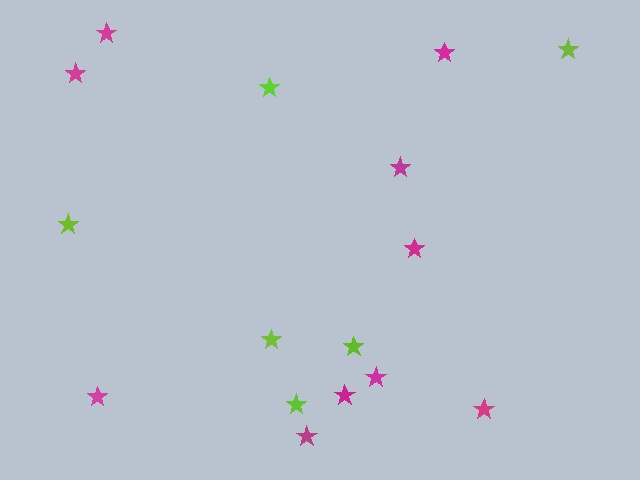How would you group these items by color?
There are 2 groups: one group of lime stars (6) and one group of magenta stars (10).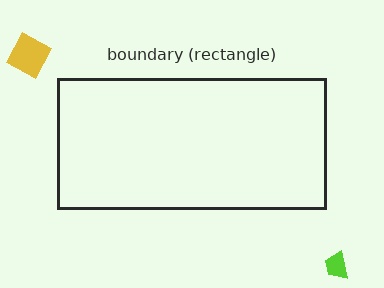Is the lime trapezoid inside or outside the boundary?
Outside.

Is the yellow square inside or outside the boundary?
Outside.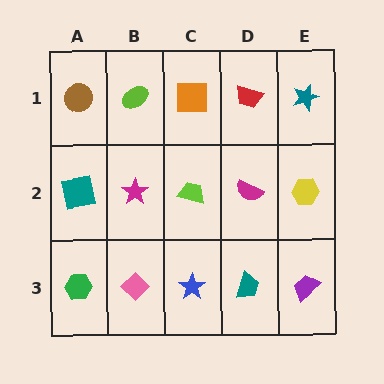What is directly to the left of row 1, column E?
A red trapezoid.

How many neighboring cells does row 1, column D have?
3.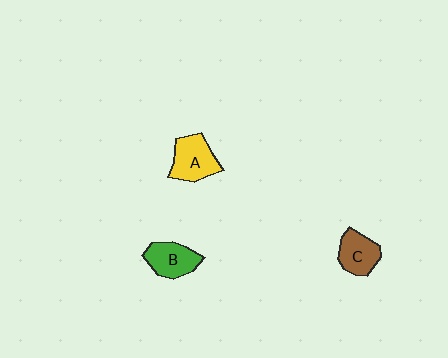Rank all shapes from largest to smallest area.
From largest to smallest: A (yellow), B (green), C (brown).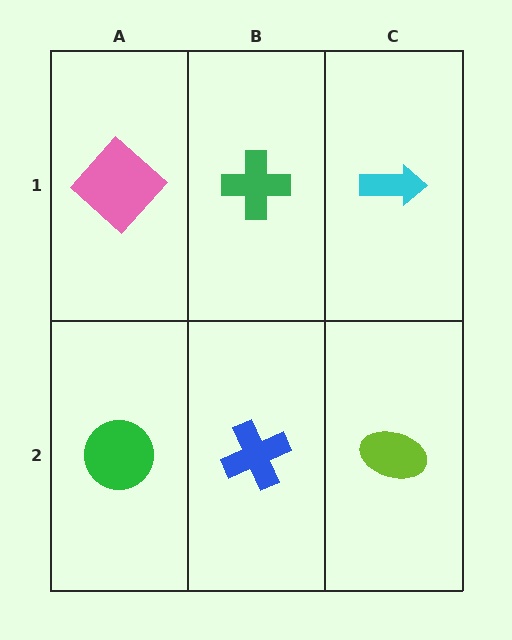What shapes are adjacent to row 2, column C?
A cyan arrow (row 1, column C), a blue cross (row 2, column B).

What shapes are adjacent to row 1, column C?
A lime ellipse (row 2, column C), a green cross (row 1, column B).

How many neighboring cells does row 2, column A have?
2.